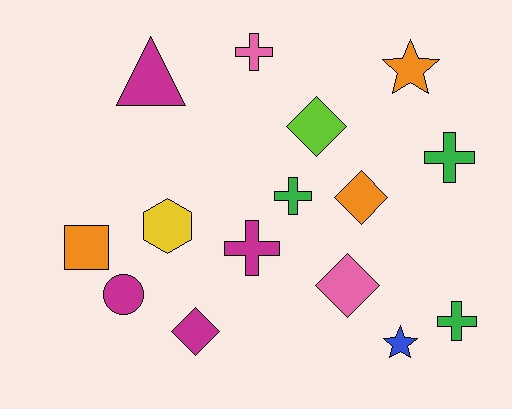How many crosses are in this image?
There are 5 crosses.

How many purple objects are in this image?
There are no purple objects.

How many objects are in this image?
There are 15 objects.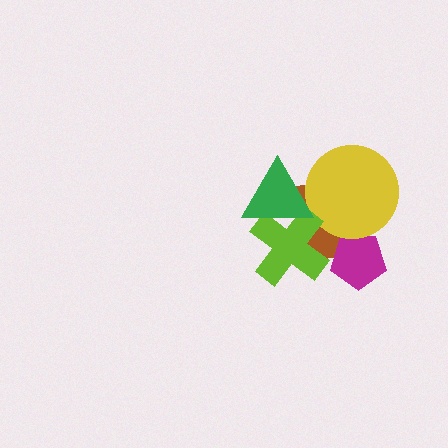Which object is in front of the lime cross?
The green triangle is in front of the lime cross.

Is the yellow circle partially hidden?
Yes, it is partially covered by another shape.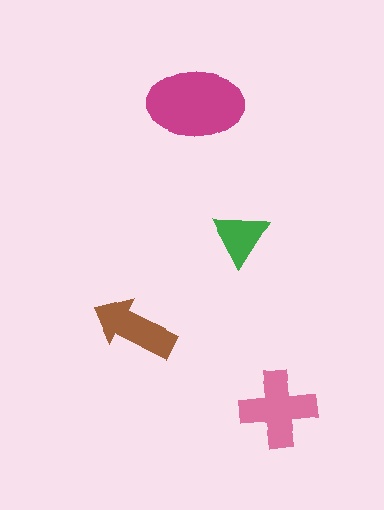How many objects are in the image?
There are 4 objects in the image.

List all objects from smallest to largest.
The green triangle, the brown arrow, the pink cross, the magenta ellipse.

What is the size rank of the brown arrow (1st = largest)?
3rd.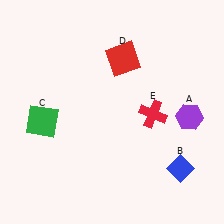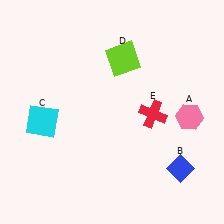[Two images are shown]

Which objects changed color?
A changed from purple to pink. C changed from green to cyan. D changed from red to lime.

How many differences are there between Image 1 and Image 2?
There are 3 differences between the two images.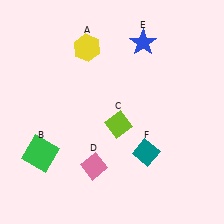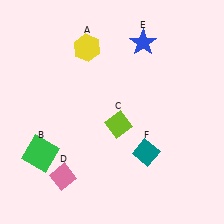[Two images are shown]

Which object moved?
The pink diamond (D) moved left.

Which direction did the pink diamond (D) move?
The pink diamond (D) moved left.